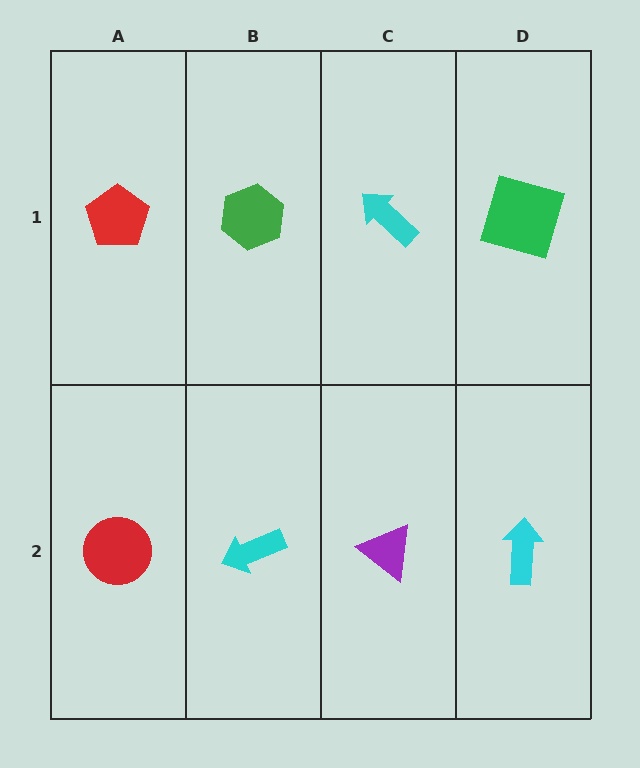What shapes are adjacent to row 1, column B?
A cyan arrow (row 2, column B), a red pentagon (row 1, column A), a cyan arrow (row 1, column C).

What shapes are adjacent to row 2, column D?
A green square (row 1, column D), a purple triangle (row 2, column C).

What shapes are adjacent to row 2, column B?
A green hexagon (row 1, column B), a red circle (row 2, column A), a purple triangle (row 2, column C).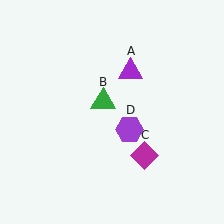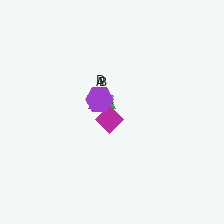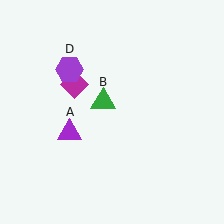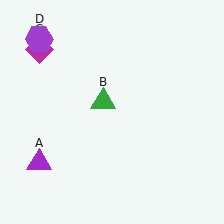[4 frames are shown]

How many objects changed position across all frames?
3 objects changed position: purple triangle (object A), magenta diamond (object C), purple hexagon (object D).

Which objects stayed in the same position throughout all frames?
Green triangle (object B) remained stationary.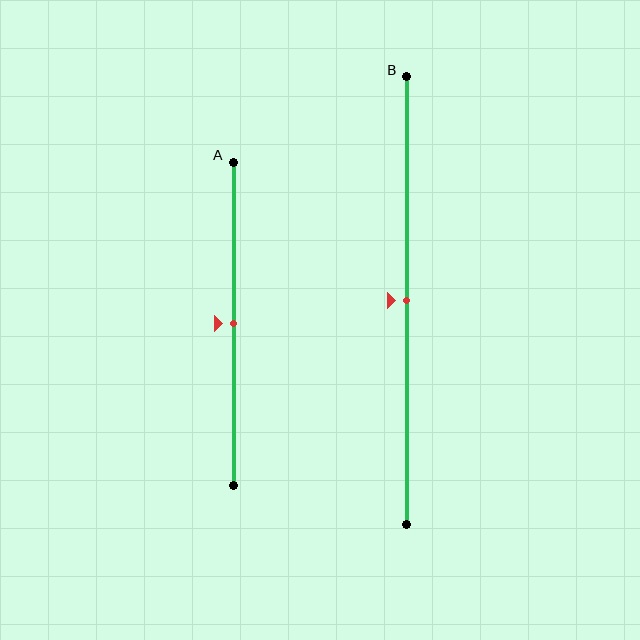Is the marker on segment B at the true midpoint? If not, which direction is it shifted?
Yes, the marker on segment B is at the true midpoint.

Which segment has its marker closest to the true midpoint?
Segment A has its marker closest to the true midpoint.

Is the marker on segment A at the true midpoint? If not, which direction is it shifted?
Yes, the marker on segment A is at the true midpoint.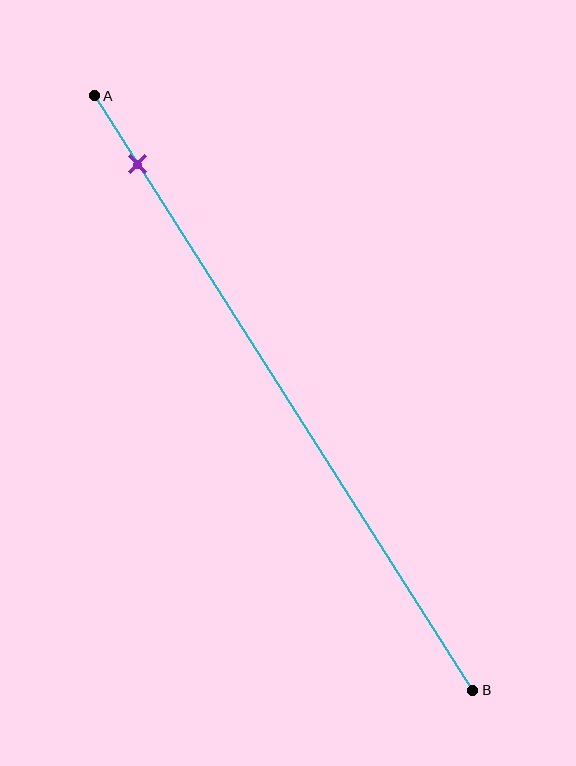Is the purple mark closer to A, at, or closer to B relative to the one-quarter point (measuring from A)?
The purple mark is closer to point A than the one-quarter point of segment AB.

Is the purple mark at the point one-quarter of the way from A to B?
No, the mark is at about 10% from A, not at the 25% one-quarter point.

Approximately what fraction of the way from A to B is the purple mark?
The purple mark is approximately 10% of the way from A to B.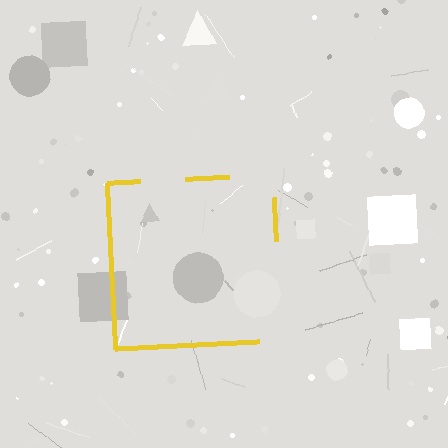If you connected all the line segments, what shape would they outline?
They would outline a square.